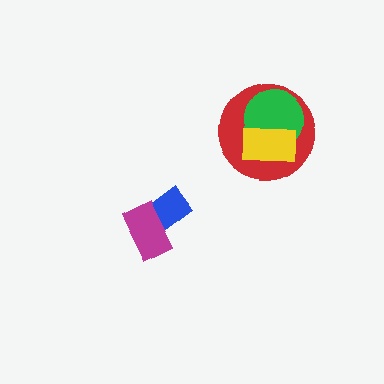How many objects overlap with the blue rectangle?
1 object overlaps with the blue rectangle.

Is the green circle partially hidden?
Yes, it is partially covered by another shape.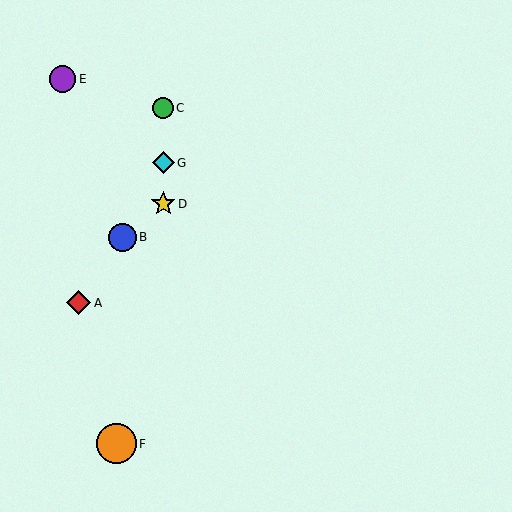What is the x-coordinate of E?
Object E is at x≈62.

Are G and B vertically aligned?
No, G is at x≈163 and B is at x≈122.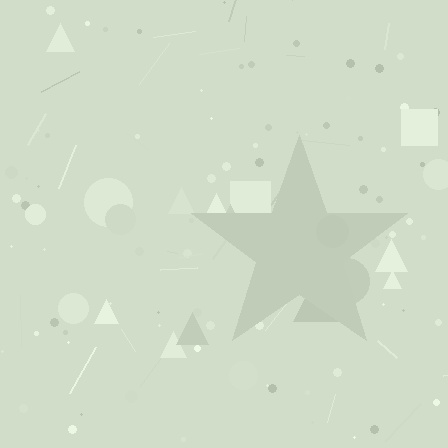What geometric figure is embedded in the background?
A star is embedded in the background.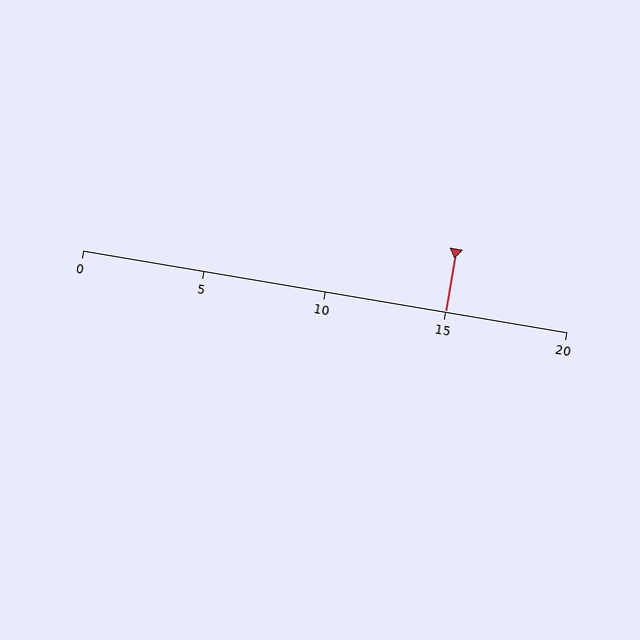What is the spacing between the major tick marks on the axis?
The major ticks are spaced 5 apart.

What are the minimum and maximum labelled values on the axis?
The axis runs from 0 to 20.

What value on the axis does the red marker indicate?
The marker indicates approximately 15.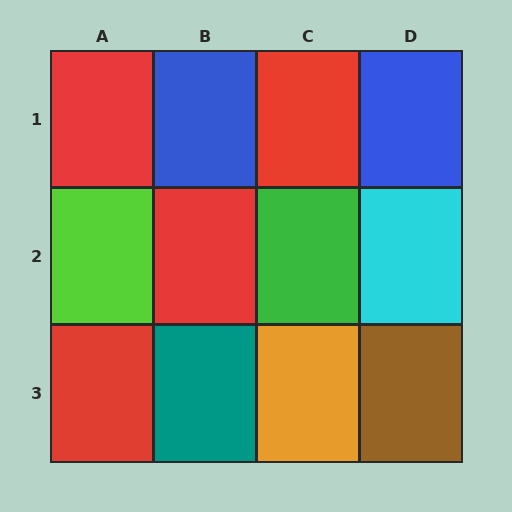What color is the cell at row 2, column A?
Lime.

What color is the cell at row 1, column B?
Blue.